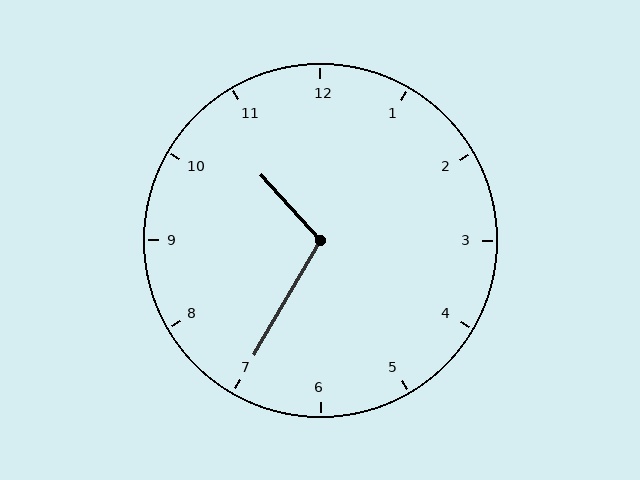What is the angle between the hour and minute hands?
Approximately 108 degrees.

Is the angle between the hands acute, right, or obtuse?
It is obtuse.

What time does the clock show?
10:35.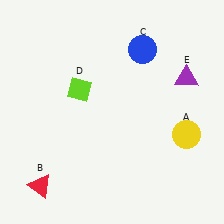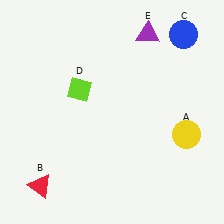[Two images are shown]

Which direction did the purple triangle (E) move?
The purple triangle (E) moved up.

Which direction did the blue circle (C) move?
The blue circle (C) moved right.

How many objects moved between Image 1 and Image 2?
2 objects moved between the two images.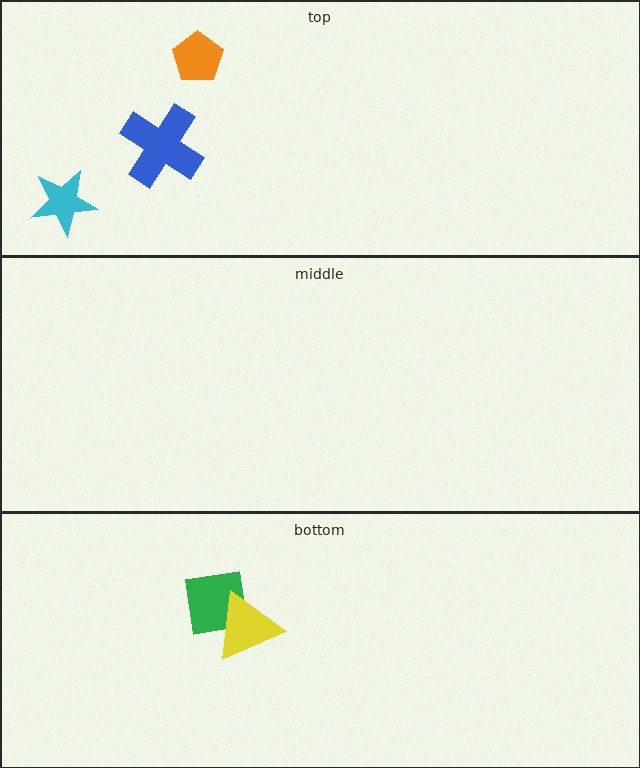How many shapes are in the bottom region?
2.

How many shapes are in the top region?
3.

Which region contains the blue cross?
The top region.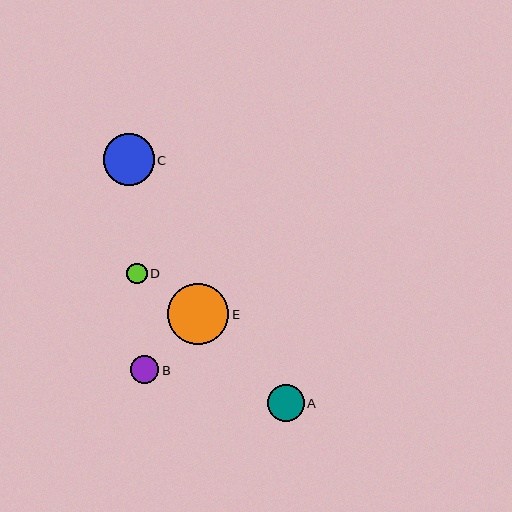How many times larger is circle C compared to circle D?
Circle C is approximately 2.5 times the size of circle D.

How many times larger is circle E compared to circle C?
Circle E is approximately 1.2 times the size of circle C.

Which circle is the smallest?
Circle D is the smallest with a size of approximately 20 pixels.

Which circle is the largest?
Circle E is the largest with a size of approximately 61 pixels.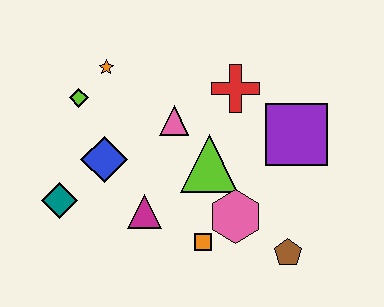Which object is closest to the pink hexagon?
The orange square is closest to the pink hexagon.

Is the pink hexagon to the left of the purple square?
Yes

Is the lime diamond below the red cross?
Yes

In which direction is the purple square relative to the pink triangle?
The purple square is to the right of the pink triangle.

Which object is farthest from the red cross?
The teal diamond is farthest from the red cross.